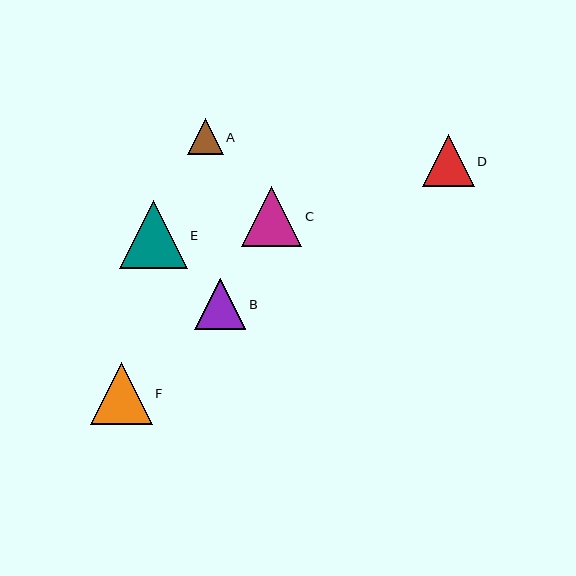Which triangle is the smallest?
Triangle A is the smallest with a size of approximately 36 pixels.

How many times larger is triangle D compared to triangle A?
Triangle D is approximately 1.4 times the size of triangle A.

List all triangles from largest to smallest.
From largest to smallest: E, F, C, D, B, A.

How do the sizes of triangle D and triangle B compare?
Triangle D and triangle B are approximately the same size.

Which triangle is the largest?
Triangle E is the largest with a size of approximately 68 pixels.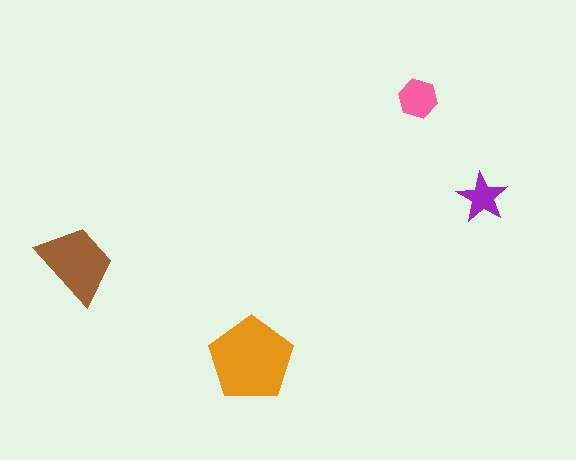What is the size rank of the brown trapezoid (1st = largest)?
2nd.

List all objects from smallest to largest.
The purple star, the pink hexagon, the brown trapezoid, the orange pentagon.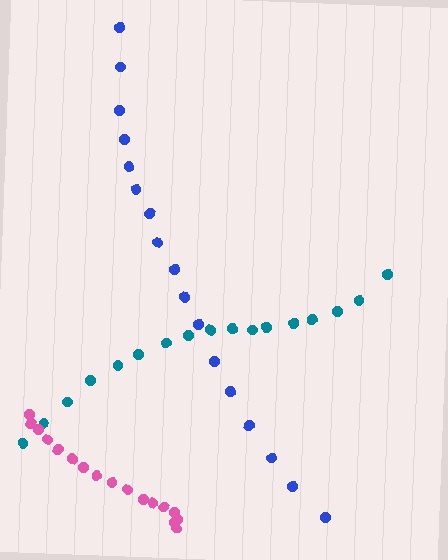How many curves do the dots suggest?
There are 3 distinct paths.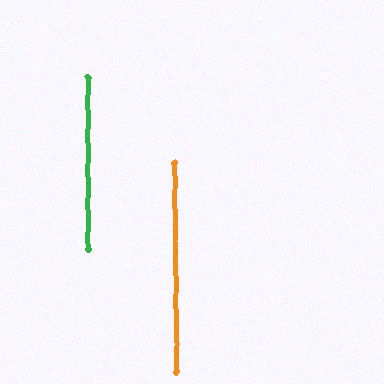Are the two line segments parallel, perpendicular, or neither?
Parallel — their directions differ by only 0.4°.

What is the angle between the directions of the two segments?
Approximately 0 degrees.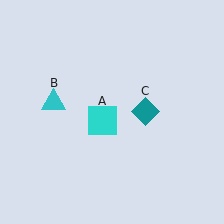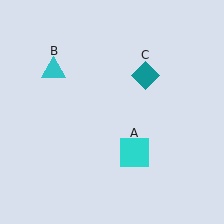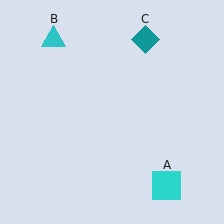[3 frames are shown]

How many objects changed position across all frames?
3 objects changed position: cyan square (object A), cyan triangle (object B), teal diamond (object C).